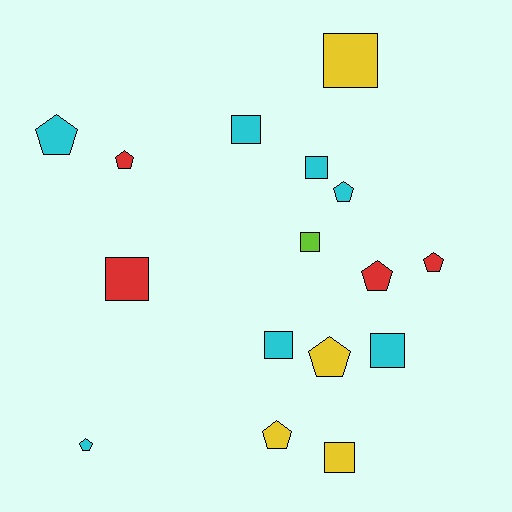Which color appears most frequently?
Cyan, with 7 objects.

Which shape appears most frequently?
Pentagon, with 8 objects.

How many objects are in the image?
There are 16 objects.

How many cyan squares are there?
There are 4 cyan squares.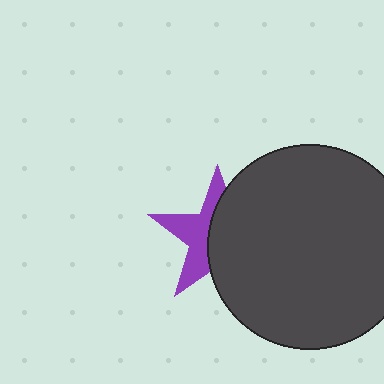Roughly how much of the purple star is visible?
A small part of it is visible (roughly 44%).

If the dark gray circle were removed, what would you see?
You would see the complete purple star.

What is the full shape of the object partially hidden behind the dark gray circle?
The partially hidden object is a purple star.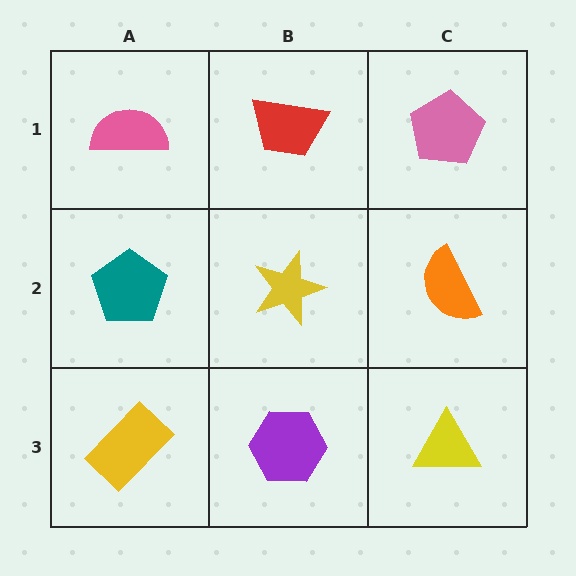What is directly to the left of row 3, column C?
A purple hexagon.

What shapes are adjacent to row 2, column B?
A red trapezoid (row 1, column B), a purple hexagon (row 3, column B), a teal pentagon (row 2, column A), an orange semicircle (row 2, column C).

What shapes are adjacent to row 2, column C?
A pink pentagon (row 1, column C), a yellow triangle (row 3, column C), a yellow star (row 2, column B).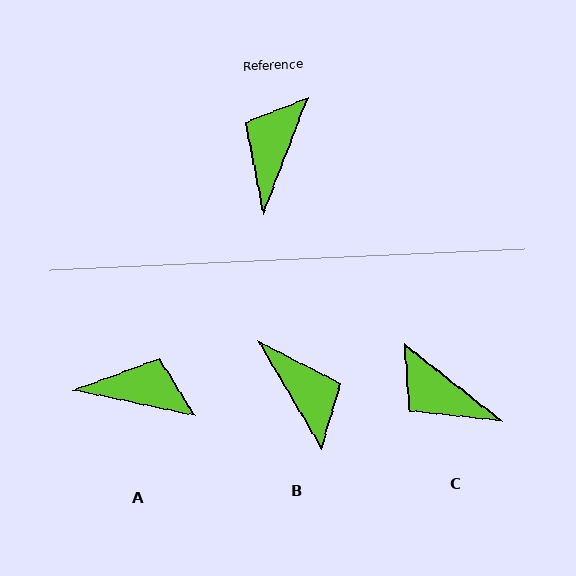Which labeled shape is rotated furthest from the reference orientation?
B, about 128 degrees away.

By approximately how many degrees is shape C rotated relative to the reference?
Approximately 73 degrees counter-clockwise.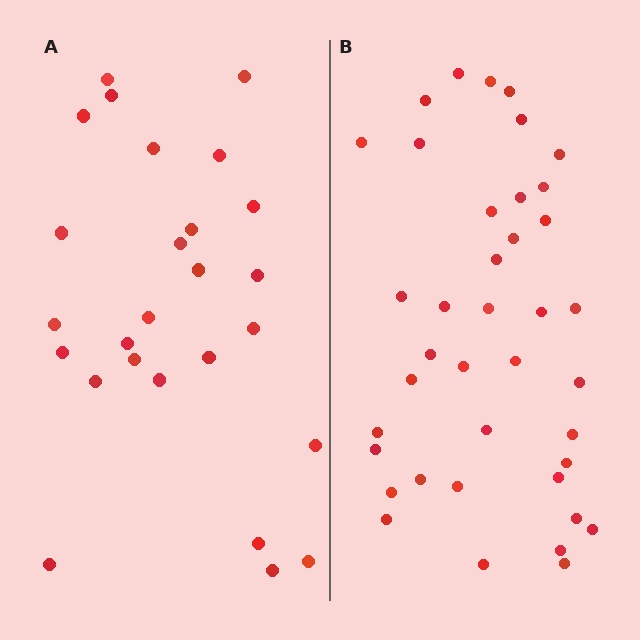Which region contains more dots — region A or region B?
Region B (the right region) has more dots.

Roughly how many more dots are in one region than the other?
Region B has approximately 15 more dots than region A.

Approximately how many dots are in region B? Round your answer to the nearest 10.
About 40 dots. (The exact count is 39, which rounds to 40.)